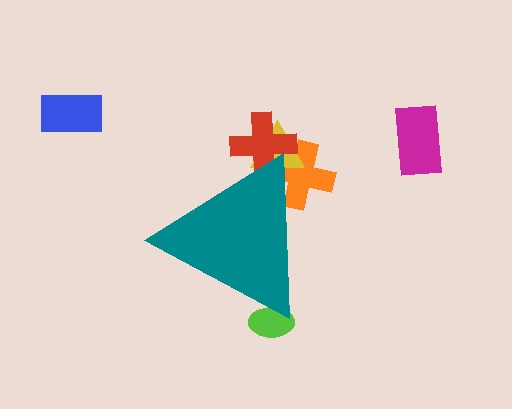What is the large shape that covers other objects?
A teal triangle.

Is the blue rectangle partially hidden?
No, the blue rectangle is fully visible.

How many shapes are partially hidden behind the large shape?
4 shapes are partially hidden.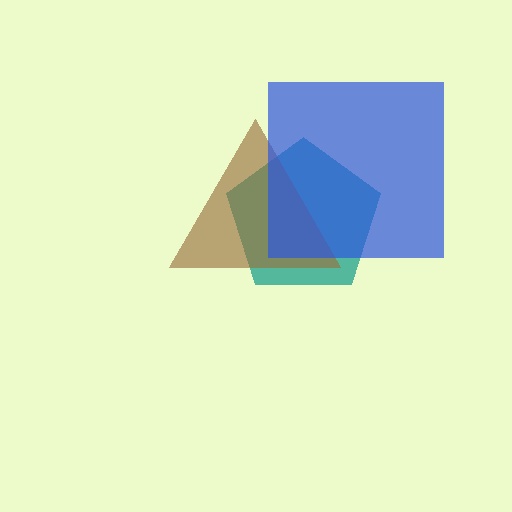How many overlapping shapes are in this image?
There are 3 overlapping shapes in the image.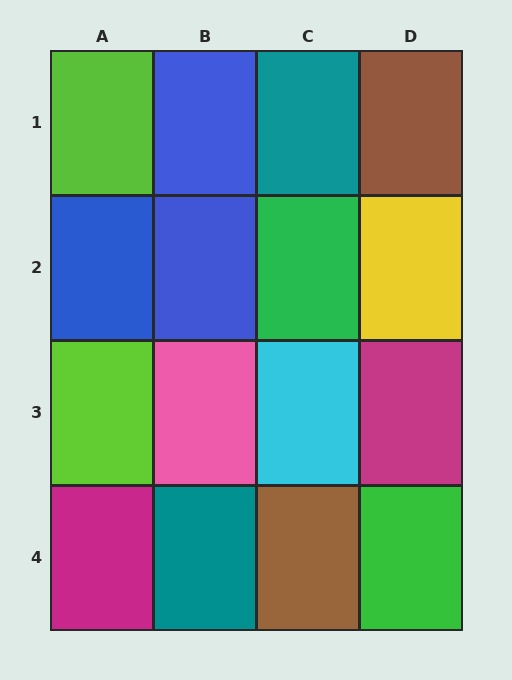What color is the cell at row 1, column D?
Brown.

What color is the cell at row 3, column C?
Cyan.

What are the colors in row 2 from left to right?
Blue, blue, green, yellow.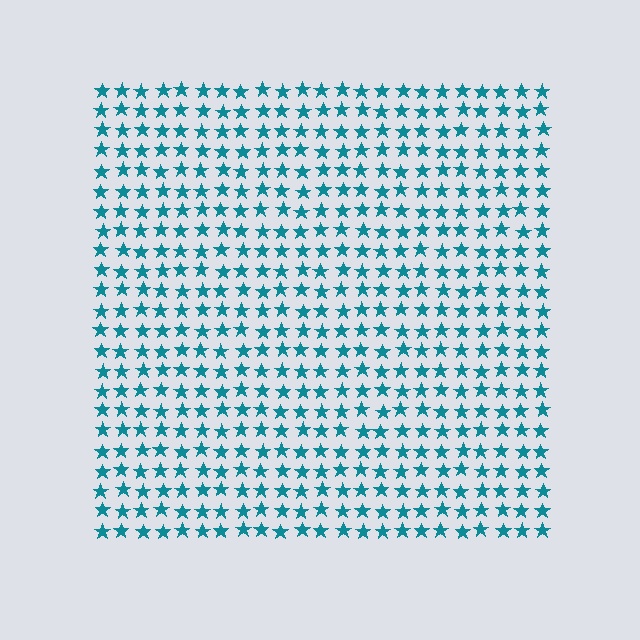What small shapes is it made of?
It is made of small stars.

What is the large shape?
The large shape is a square.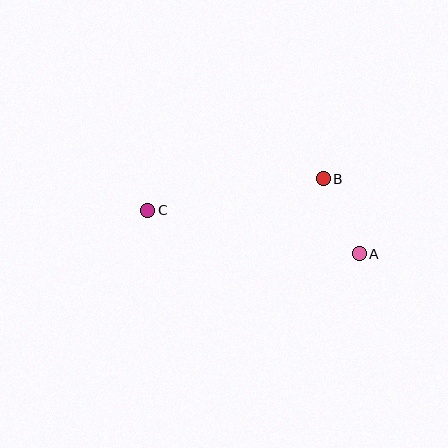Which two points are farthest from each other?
Points A and C are farthest from each other.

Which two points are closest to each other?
Points A and B are closest to each other.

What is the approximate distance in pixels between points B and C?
The distance between B and C is approximately 178 pixels.